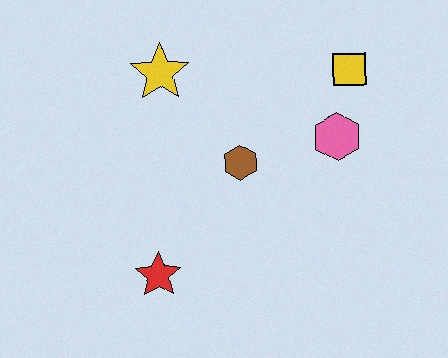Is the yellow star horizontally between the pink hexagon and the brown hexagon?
No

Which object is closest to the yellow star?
The brown hexagon is closest to the yellow star.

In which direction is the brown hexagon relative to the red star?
The brown hexagon is above the red star.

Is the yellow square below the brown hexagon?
No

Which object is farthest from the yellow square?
The red star is farthest from the yellow square.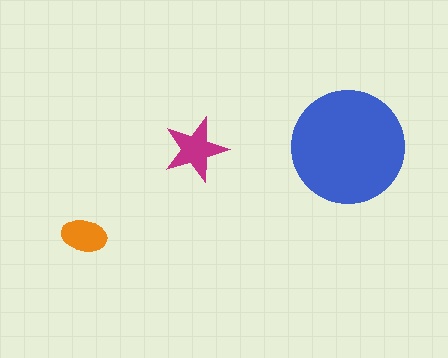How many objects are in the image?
There are 3 objects in the image.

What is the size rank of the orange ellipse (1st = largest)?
3rd.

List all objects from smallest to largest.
The orange ellipse, the magenta star, the blue circle.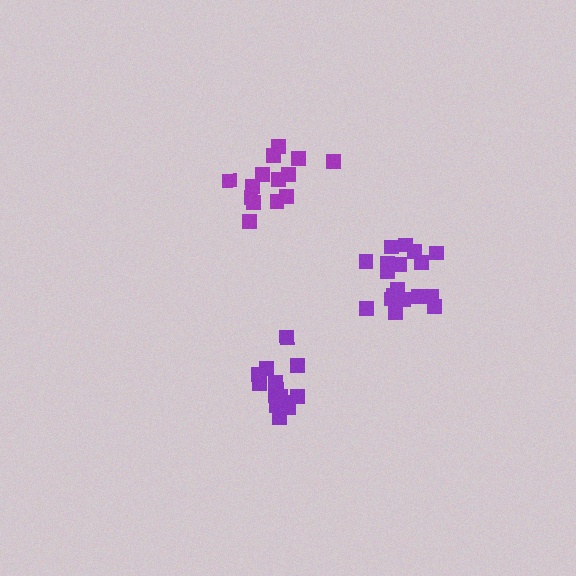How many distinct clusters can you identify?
There are 3 distinct clusters.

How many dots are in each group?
Group 1: 14 dots, Group 2: 14 dots, Group 3: 19 dots (47 total).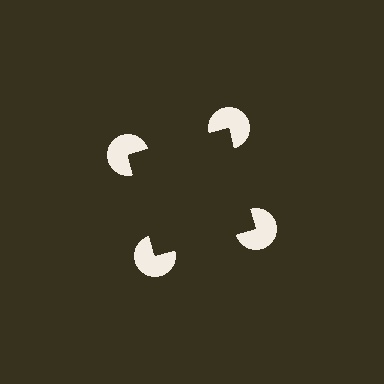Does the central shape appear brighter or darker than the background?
It typically appears slightly darker than the background, even though no actual brightness change is drawn.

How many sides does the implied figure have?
4 sides.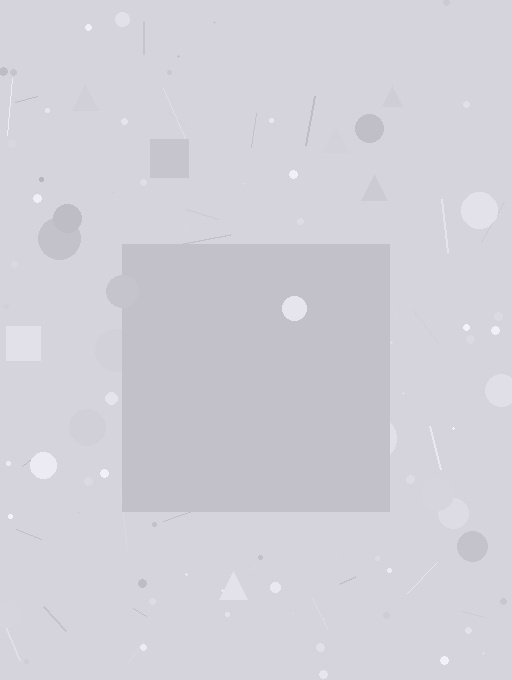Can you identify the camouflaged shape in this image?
The camouflaged shape is a square.